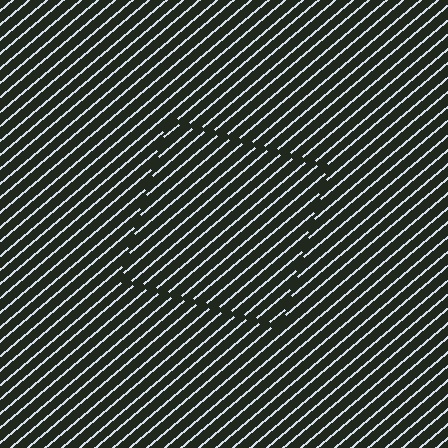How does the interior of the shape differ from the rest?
The interior of the shape contains the same grating, shifted by half a period — the contour is defined by the phase discontinuity where line-ends from the inner and outer gratings abut.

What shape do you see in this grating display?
An illusory square. The interior of the shape contains the same grating, shifted by half a period — the contour is defined by the phase discontinuity where line-ends from the inner and outer gratings abut.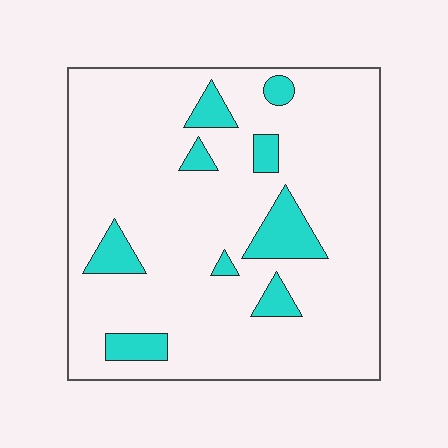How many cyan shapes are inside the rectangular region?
9.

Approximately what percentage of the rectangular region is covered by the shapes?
Approximately 15%.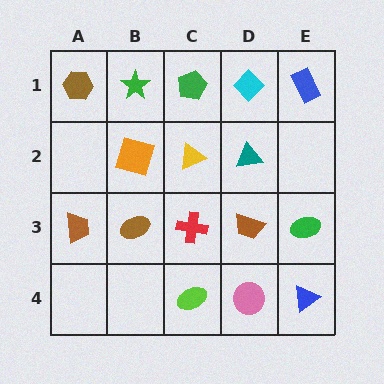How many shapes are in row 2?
3 shapes.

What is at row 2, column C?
A yellow triangle.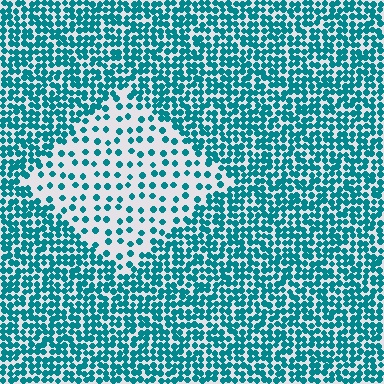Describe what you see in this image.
The image contains small teal elements arranged at two different densities. A diamond-shaped region is visible where the elements are less densely packed than the surrounding area.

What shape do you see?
I see a diamond.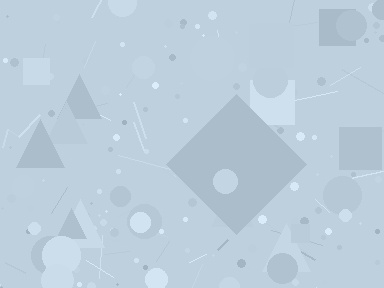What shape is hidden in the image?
A diamond is hidden in the image.